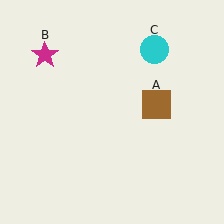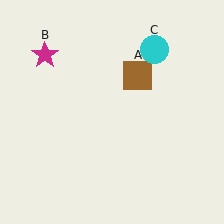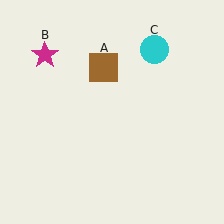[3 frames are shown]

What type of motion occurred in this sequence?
The brown square (object A) rotated counterclockwise around the center of the scene.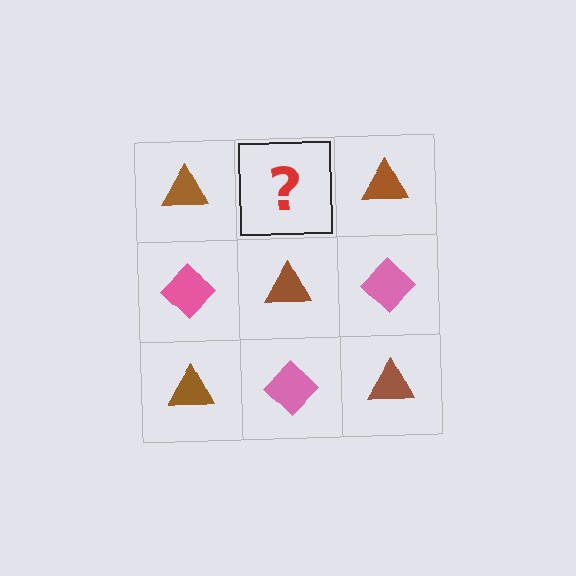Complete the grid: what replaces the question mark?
The question mark should be replaced with a pink diamond.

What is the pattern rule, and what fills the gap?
The rule is that it alternates brown triangle and pink diamond in a checkerboard pattern. The gap should be filled with a pink diamond.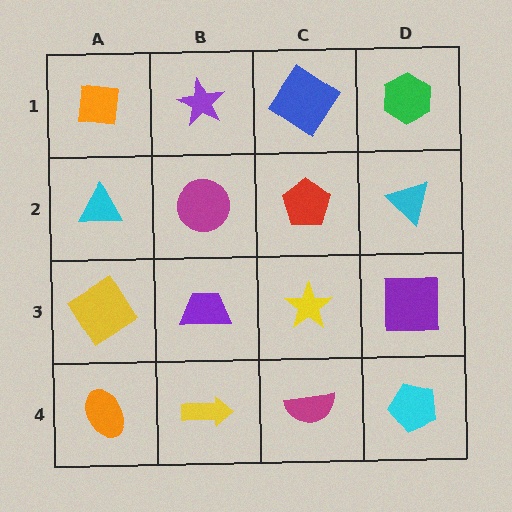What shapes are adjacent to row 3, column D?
A cyan triangle (row 2, column D), a cyan pentagon (row 4, column D), a yellow star (row 3, column C).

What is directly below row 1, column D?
A cyan triangle.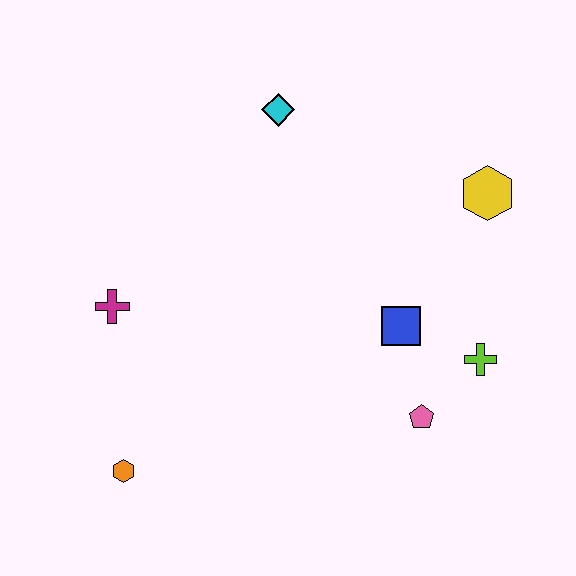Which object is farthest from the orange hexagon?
The yellow hexagon is farthest from the orange hexagon.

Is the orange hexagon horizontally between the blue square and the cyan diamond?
No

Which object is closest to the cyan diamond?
The yellow hexagon is closest to the cyan diamond.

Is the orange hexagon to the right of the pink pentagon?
No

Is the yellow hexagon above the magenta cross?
Yes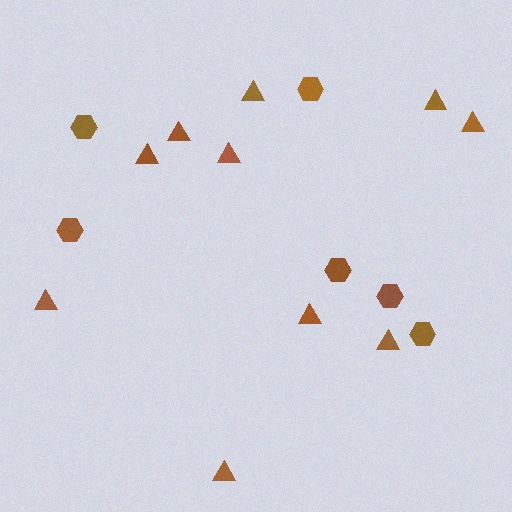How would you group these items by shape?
There are 2 groups: one group of triangles (10) and one group of hexagons (6).